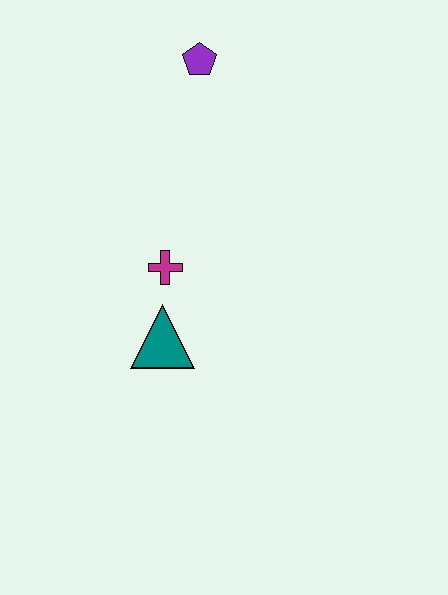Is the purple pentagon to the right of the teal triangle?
Yes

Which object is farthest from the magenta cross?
The purple pentagon is farthest from the magenta cross.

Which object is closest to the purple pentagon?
The magenta cross is closest to the purple pentagon.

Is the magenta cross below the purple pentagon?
Yes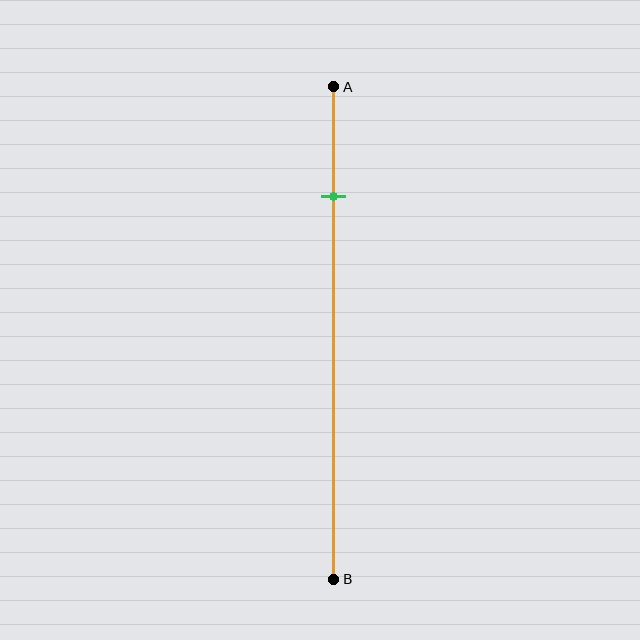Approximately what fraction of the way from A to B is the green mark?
The green mark is approximately 20% of the way from A to B.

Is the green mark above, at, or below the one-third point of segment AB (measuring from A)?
The green mark is above the one-third point of segment AB.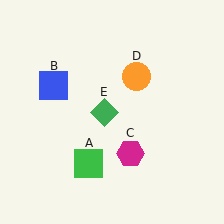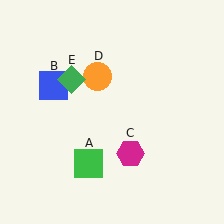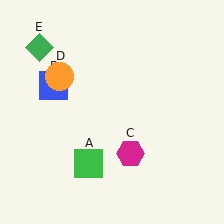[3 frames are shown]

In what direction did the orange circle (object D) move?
The orange circle (object D) moved left.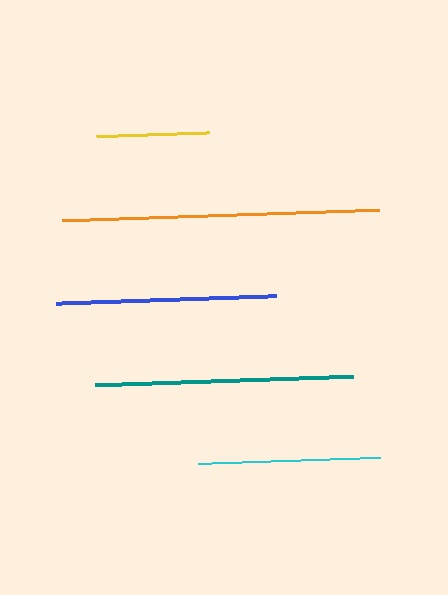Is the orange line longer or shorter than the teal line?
The orange line is longer than the teal line.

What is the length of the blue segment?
The blue segment is approximately 220 pixels long.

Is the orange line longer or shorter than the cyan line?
The orange line is longer than the cyan line.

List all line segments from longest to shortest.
From longest to shortest: orange, teal, blue, cyan, yellow.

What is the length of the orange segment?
The orange segment is approximately 317 pixels long.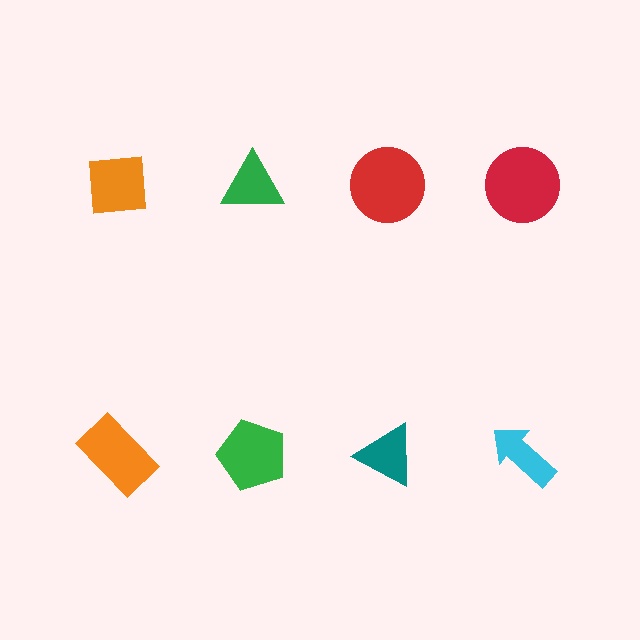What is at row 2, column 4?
A cyan arrow.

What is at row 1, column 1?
An orange square.